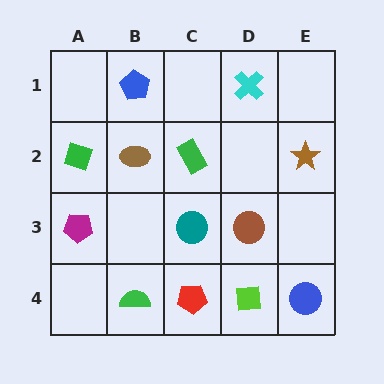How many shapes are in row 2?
4 shapes.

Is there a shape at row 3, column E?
No, that cell is empty.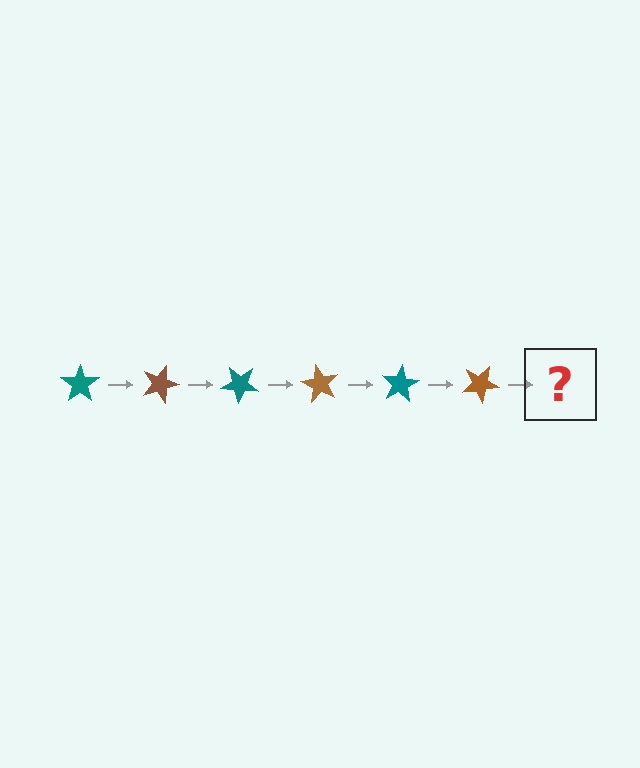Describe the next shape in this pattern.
It should be a teal star, rotated 120 degrees from the start.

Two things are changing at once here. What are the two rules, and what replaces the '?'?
The two rules are that it rotates 20 degrees each step and the color cycles through teal and brown. The '?' should be a teal star, rotated 120 degrees from the start.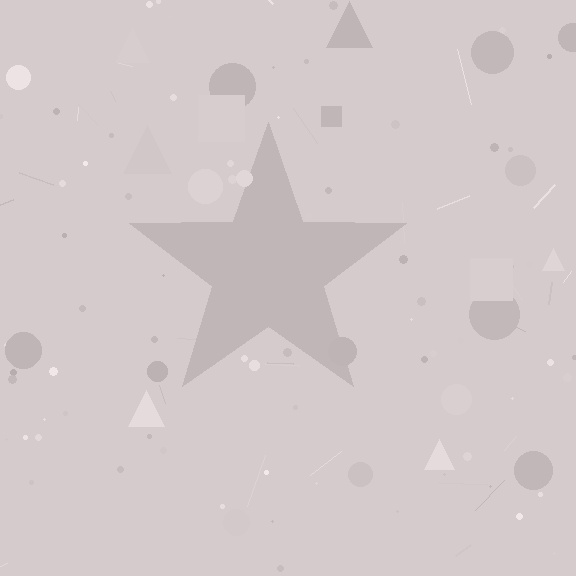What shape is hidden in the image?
A star is hidden in the image.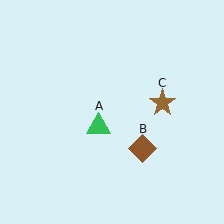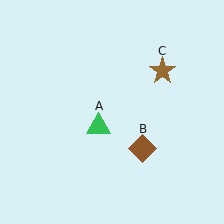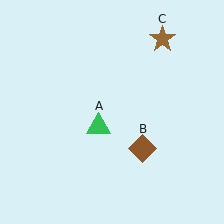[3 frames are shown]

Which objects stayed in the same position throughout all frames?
Green triangle (object A) and brown diamond (object B) remained stationary.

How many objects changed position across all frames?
1 object changed position: brown star (object C).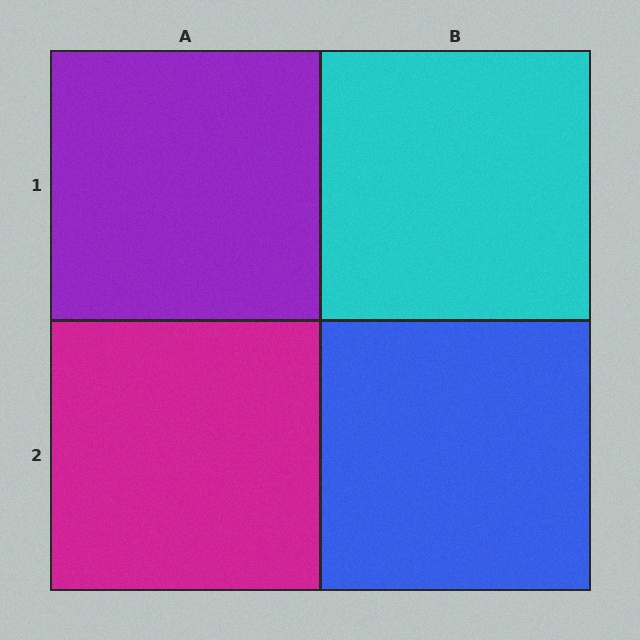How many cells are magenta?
1 cell is magenta.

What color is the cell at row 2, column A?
Magenta.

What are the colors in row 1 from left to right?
Purple, cyan.